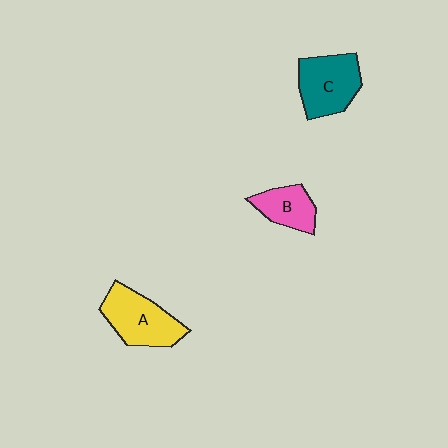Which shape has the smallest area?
Shape B (pink).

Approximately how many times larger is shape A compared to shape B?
Approximately 1.6 times.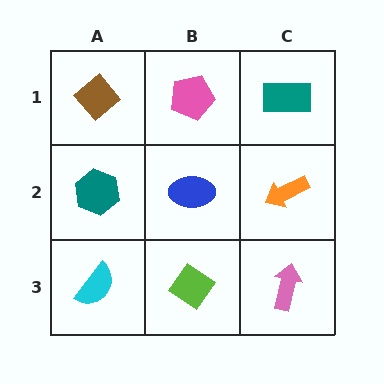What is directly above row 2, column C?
A teal rectangle.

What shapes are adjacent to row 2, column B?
A pink pentagon (row 1, column B), a lime diamond (row 3, column B), a teal hexagon (row 2, column A), an orange arrow (row 2, column C).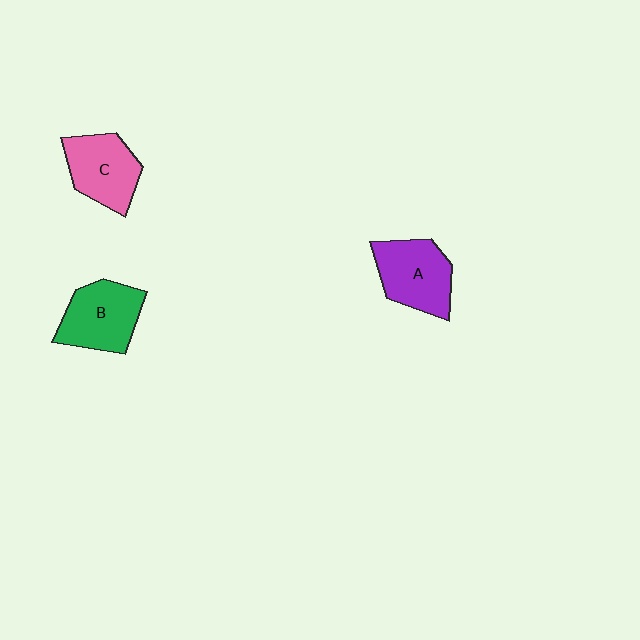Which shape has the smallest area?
Shape C (pink).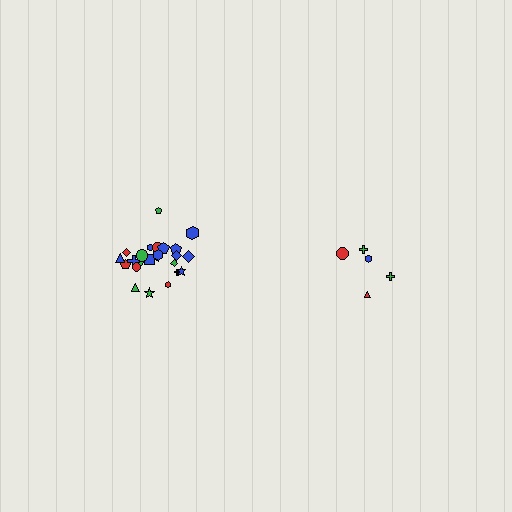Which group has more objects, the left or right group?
The left group.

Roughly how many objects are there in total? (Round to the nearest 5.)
Roughly 30 objects in total.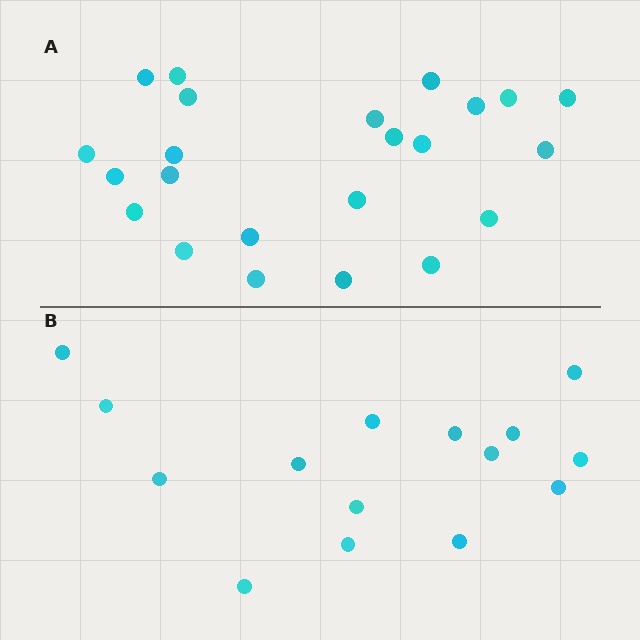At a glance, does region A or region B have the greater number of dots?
Region A (the top region) has more dots.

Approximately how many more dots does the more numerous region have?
Region A has roughly 8 or so more dots than region B.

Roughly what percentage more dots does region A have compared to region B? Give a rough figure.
About 55% more.